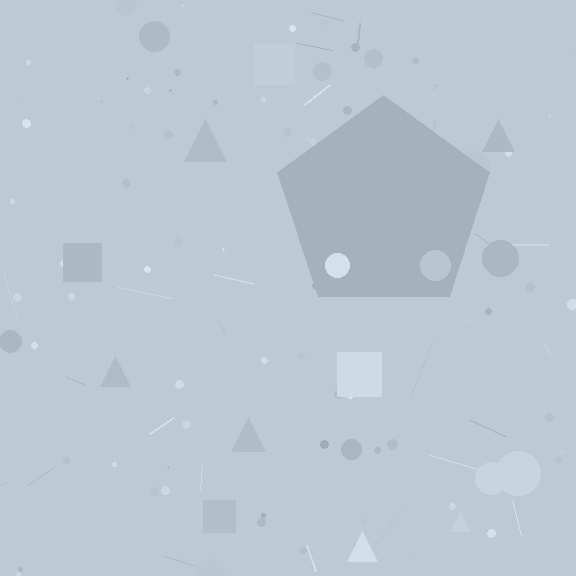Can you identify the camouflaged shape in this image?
The camouflaged shape is a pentagon.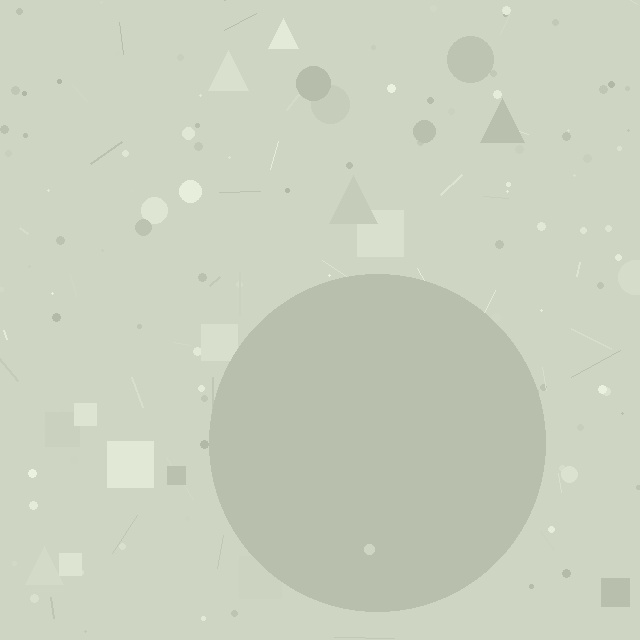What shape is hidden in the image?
A circle is hidden in the image.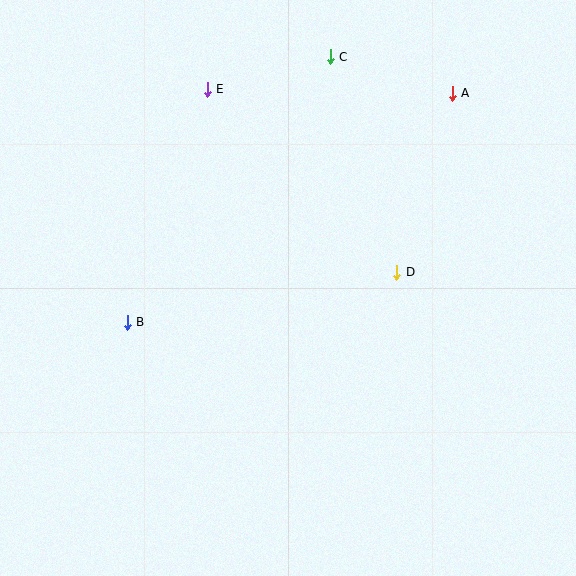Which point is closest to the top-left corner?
Point E is closest to the top-left corner.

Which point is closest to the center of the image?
Point D at (397, 272) is closest to the center.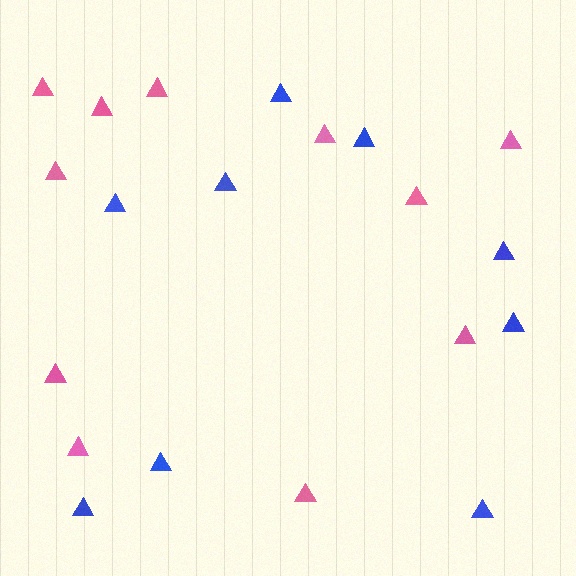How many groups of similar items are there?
There are 2 groups: one group of pink triangles (11) and one group of blue triangles (9).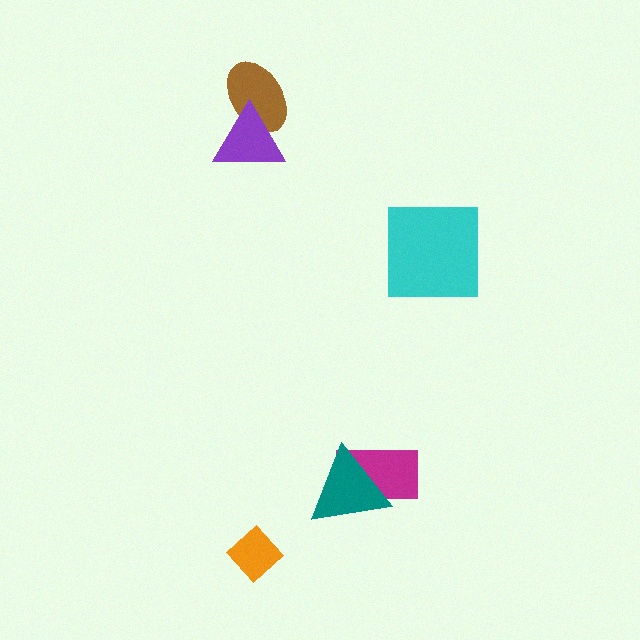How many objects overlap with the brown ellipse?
1 object overlaps with the brown ellipse.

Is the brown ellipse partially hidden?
Yes, it is partially covered by another shape.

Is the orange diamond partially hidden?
No, no other shape covers it.